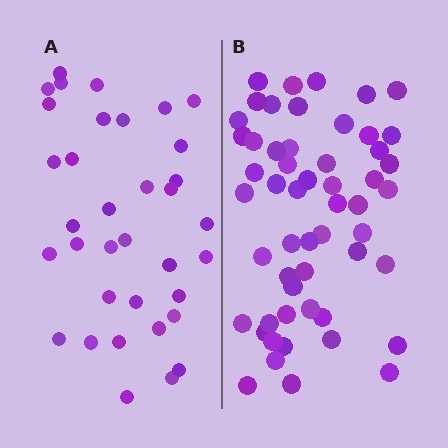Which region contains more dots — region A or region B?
Region B (the right region) has more dots.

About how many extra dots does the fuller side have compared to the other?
Region B has approximately 20 more dots than region A.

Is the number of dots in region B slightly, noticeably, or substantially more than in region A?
Region B has substantially more. The ratio is roughly 1.5 to 1.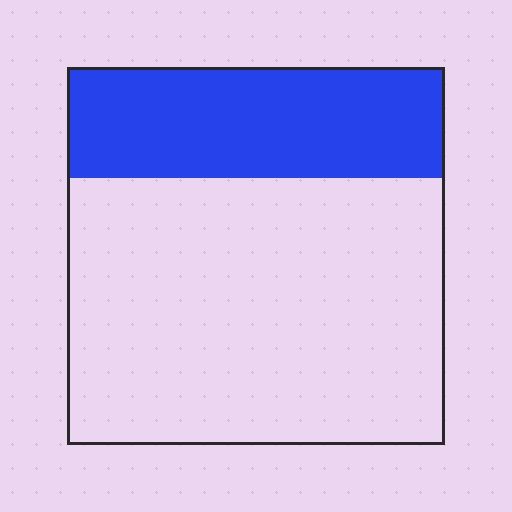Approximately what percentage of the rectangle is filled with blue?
Approximately 30%.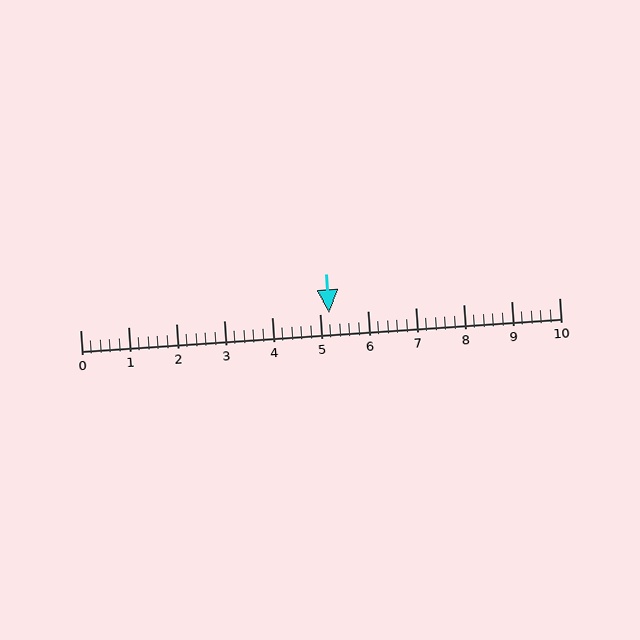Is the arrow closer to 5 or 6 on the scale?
The arrow is closer to 5.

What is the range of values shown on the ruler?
The ruler shows values from 0 to 10.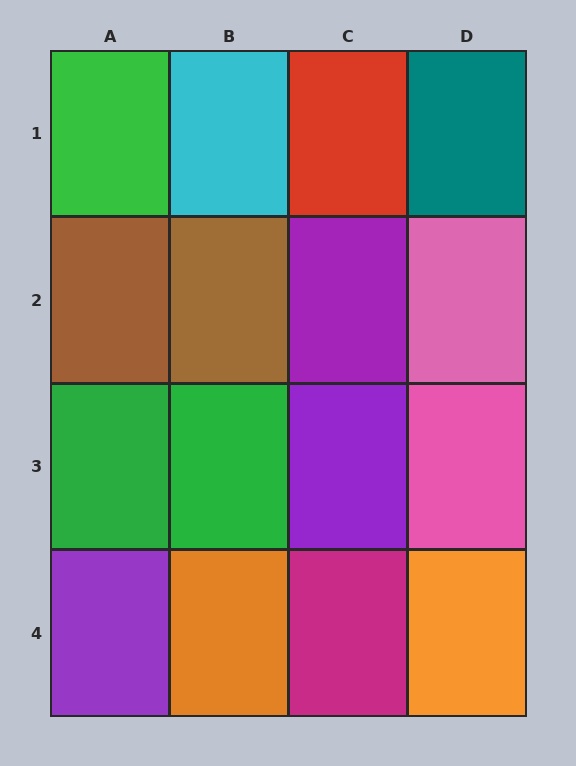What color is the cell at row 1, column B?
Cyan.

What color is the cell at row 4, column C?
Magenta.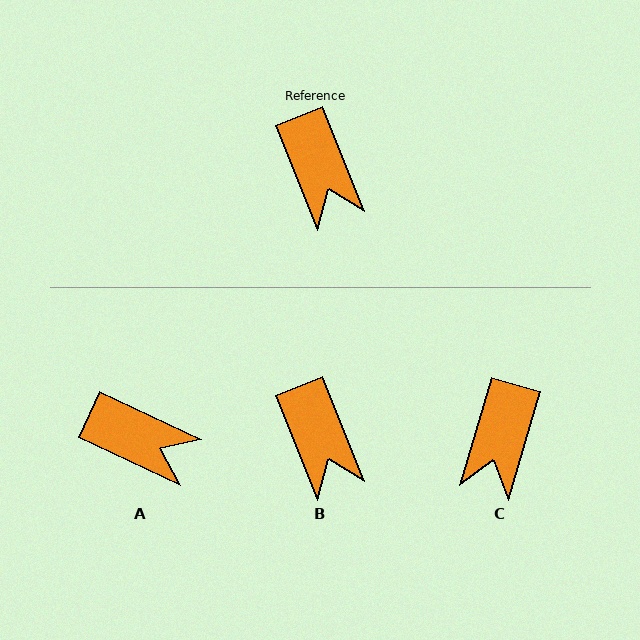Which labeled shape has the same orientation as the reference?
B.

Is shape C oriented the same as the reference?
No, it is off by about 38 degrees.